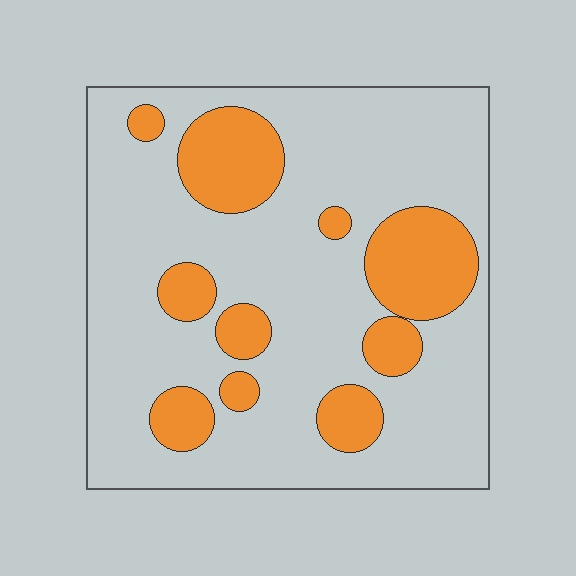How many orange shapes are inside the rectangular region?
10.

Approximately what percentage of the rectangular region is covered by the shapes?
Approximately 25%.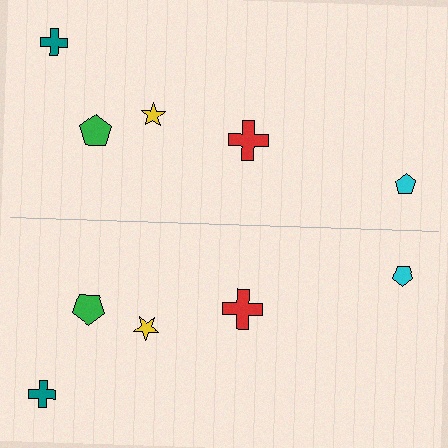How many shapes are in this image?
There are 10 shapes in this image.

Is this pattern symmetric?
Yes, this pattern has bilateral (reflection) symmetry.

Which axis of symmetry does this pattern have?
The pattern has a horizontal axis of symmetry running through the center of the image.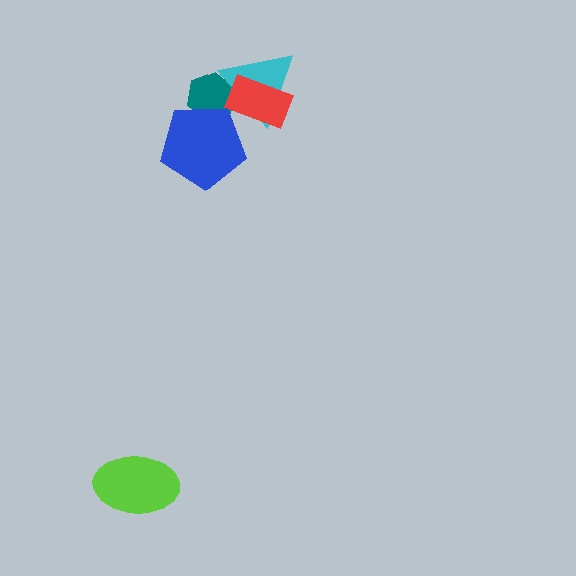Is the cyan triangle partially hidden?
Yes, it is partially covered by another shape.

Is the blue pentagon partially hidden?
No, no other shape covers it.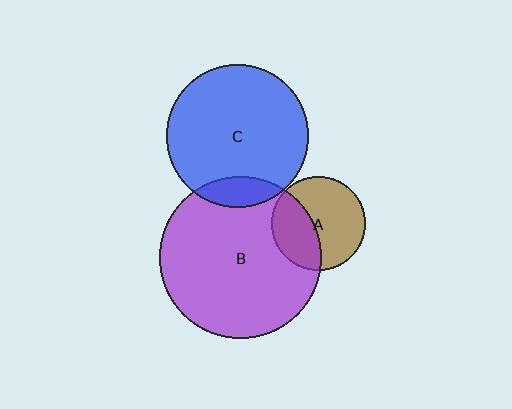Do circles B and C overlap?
Yes.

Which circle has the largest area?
Circle B (purple).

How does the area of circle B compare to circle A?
Approximately 3.0 times.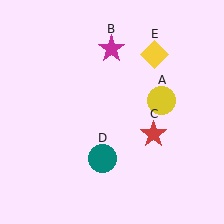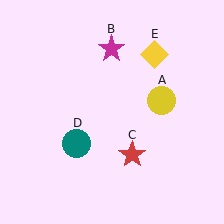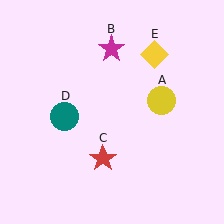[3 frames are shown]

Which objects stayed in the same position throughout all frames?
Yellow circle (object A) and magenta star (object B) and yellow diamond (object E) remained stationary.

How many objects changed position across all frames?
2 objects changed position: red star (object C), teal circle (object D).